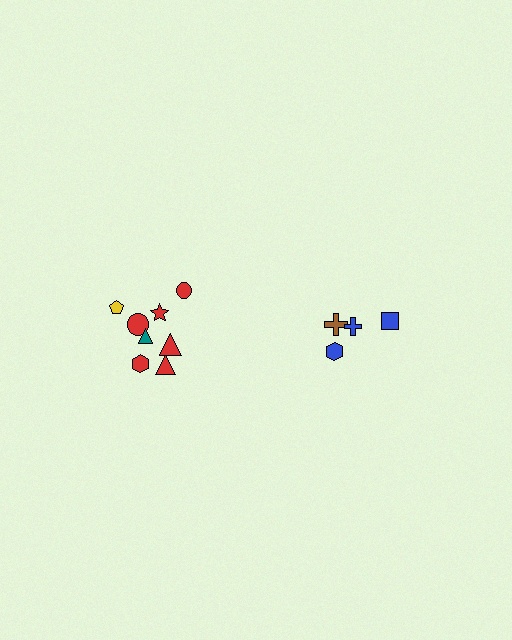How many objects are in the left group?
There are 8 objects.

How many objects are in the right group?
There are 4 objects.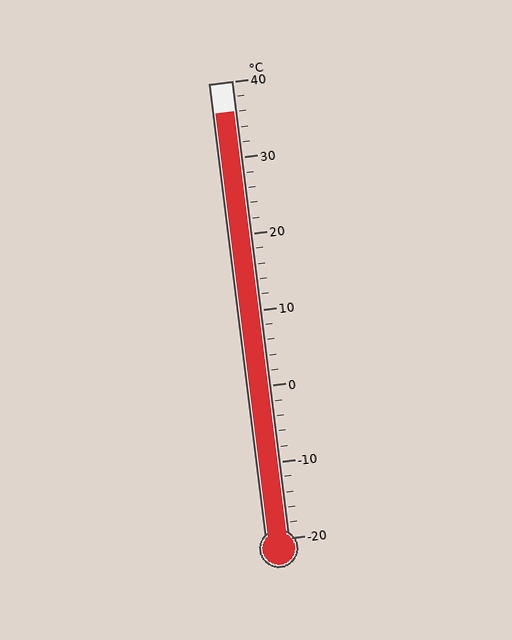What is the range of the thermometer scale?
The thermometer scale ranges from -20°C to 40°C.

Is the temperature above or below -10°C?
The temperature is above -10°C.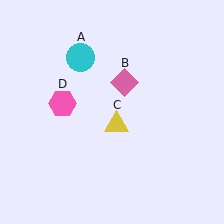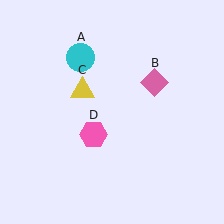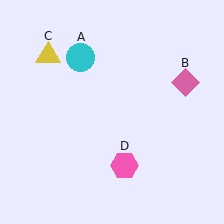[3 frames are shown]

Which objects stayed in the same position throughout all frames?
Cyan circle (object A) remained stationary.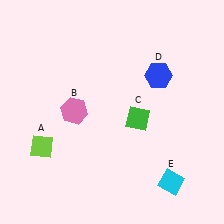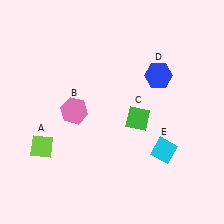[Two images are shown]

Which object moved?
The cyan diamond (E) moved up.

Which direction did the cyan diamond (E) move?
The cyan diamond (E) moved up.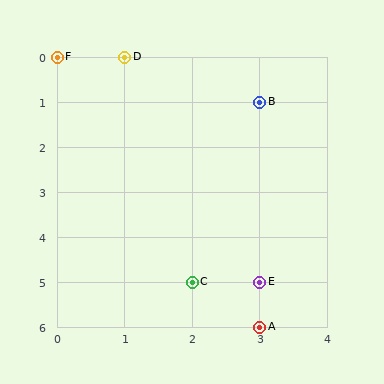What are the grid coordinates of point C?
Point C is at grid coordinates (2, 5).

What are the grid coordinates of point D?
Point D is at grid coordinates (1, 0).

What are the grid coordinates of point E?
Point E is at grid coordinates (3, 5).